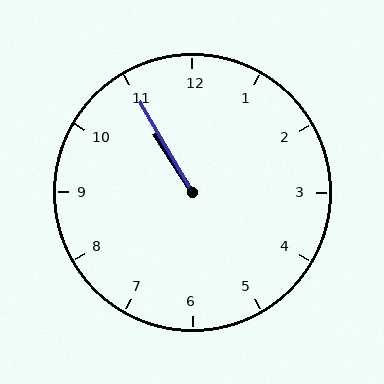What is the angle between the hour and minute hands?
Approximately 2 degrees.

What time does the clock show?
10:55.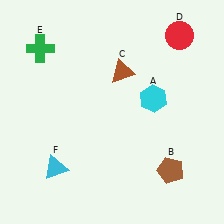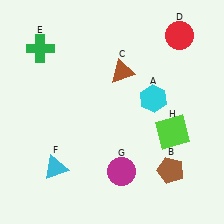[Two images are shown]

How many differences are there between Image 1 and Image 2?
There are 2 differences between the two images.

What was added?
A magenta circle (G), a lime square (H) were added in Image 2.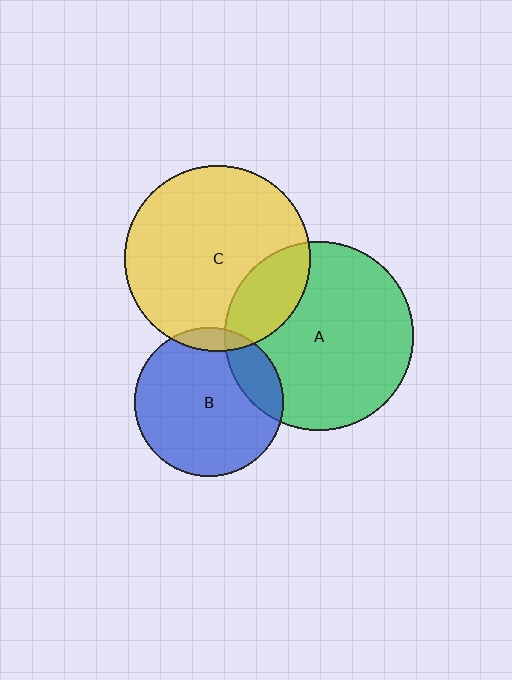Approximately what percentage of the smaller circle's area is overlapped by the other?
Approximately 15%.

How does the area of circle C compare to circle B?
Approximately 1.6 times.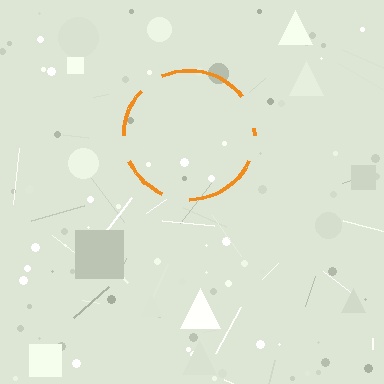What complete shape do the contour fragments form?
The contour fragments form a circle.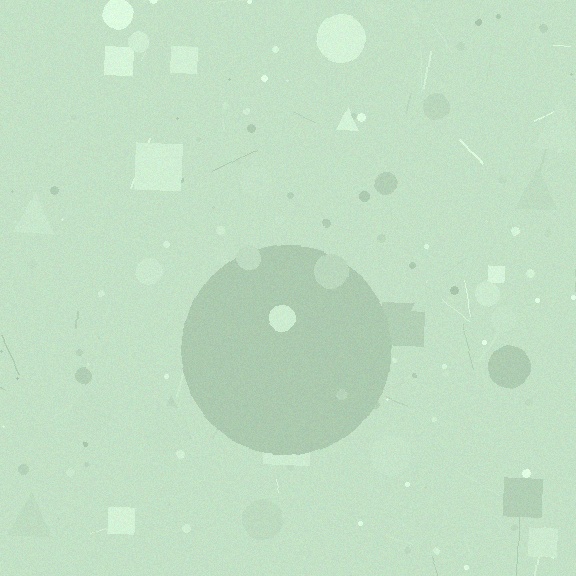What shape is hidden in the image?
A circle is hidden in the image.